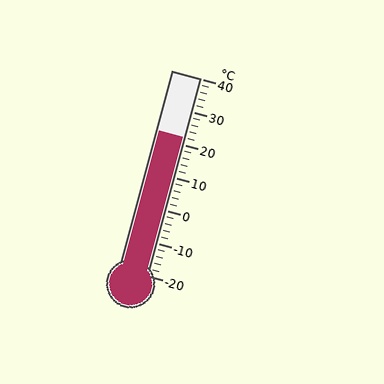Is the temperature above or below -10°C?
The temperature is above -10°C.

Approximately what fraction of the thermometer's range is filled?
The thermometer is filled to approximately 70% of its range.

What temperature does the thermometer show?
The thermometer shows approximately 22°C.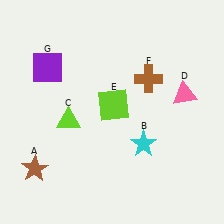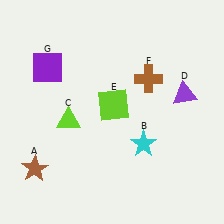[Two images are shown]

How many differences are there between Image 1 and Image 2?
There is 1 difference between the two images.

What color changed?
The triangle (D) changed from pink in Image 1 to purple in Image 2.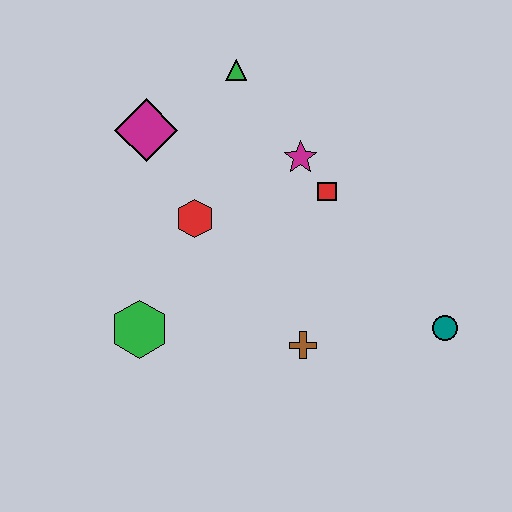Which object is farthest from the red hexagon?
The teal circle is farthest from the red hexagon.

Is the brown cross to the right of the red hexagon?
Yes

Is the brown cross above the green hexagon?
No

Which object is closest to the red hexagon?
The magenta diamond is closest to the red hexagon.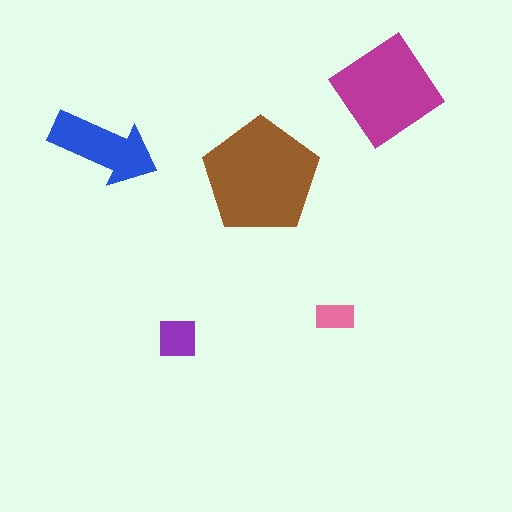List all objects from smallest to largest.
The pink rectangle, the purple square, the blue arrow, the magenta diamond, the brown pentagon.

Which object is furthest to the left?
The blue arrow is leftmost.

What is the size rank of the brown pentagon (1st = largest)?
1st.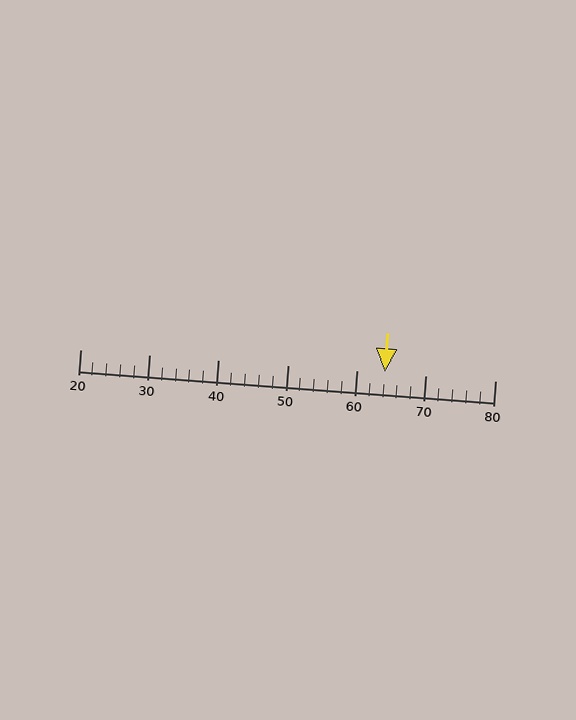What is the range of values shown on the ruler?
The ruler shows values from 20 to 80.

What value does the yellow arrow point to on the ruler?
The yellow arrow points to approximately 64.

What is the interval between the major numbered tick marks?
The major tick marks are spaced 10 units apart.